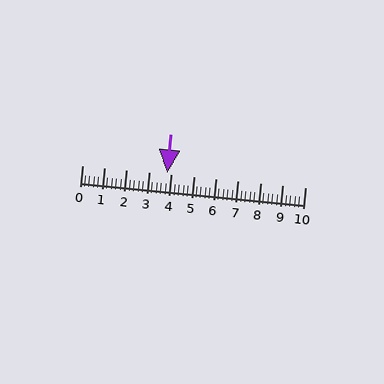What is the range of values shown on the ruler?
The ruler shows values from 0 to 10.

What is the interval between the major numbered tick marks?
The major tick marks are spaced 1 units apart.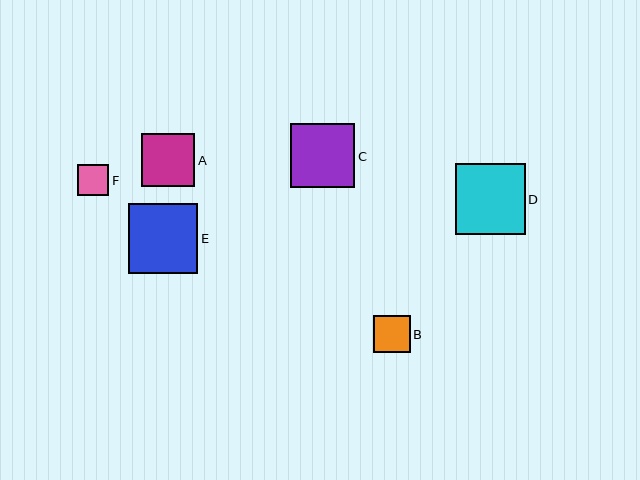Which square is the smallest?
Square F is the smallest with a size of approximately 31 pixels.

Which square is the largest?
Square D is the largest with a size of approximately 70 pixels.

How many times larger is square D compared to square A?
Square D is approximately 1.3 times the size of square A.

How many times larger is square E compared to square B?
Square E is approximately 1.9 times the size of square B.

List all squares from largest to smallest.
From largest to smallest: D, E, C, A, B, F.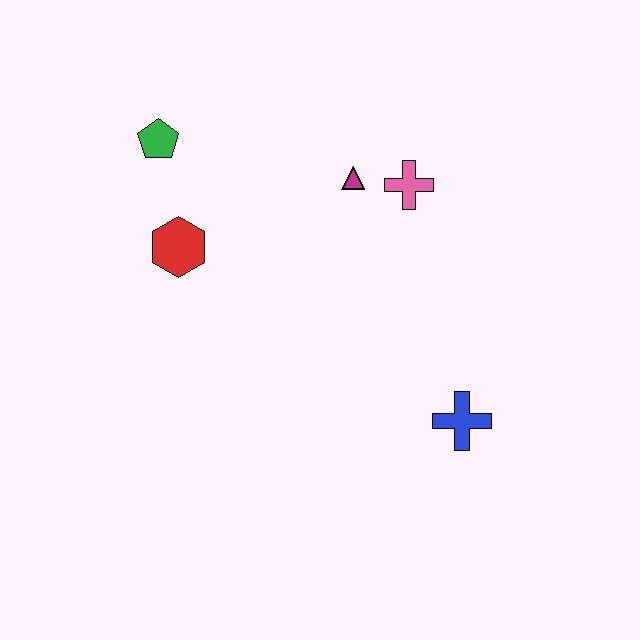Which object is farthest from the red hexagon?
The blue cross is farthest from the red hexagon.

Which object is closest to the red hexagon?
The green pentagon is closest to the red hexagon.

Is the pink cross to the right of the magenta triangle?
Yes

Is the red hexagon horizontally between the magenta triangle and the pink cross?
No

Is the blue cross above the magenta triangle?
No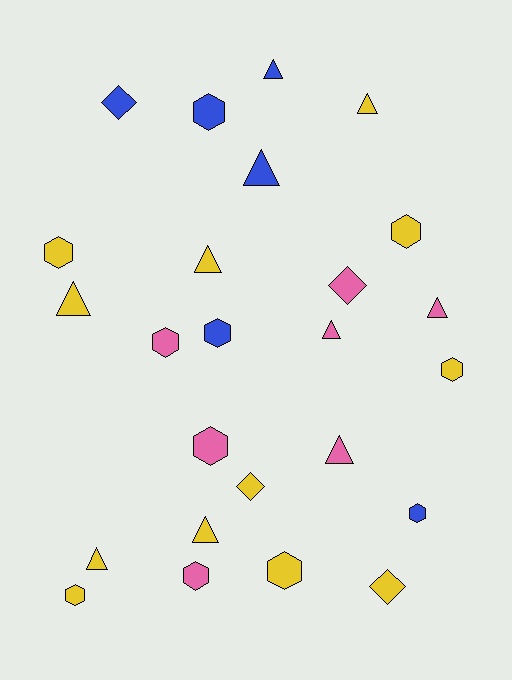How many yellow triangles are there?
There are 5 yellow triangles.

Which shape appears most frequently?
Hexagon, with 11 objects.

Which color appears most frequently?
Yellow, with 12 objects.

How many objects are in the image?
There are 25 objects.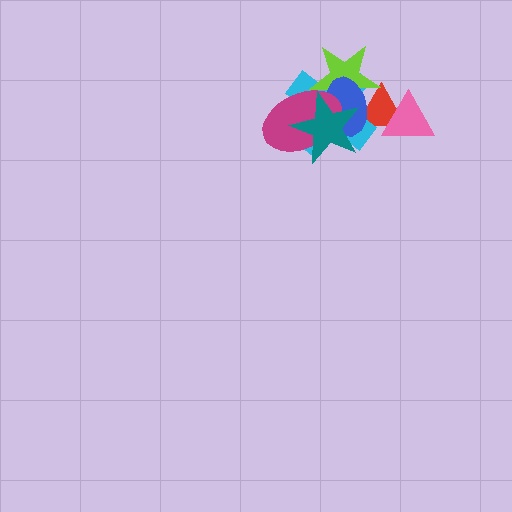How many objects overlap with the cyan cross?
5 objects overlap with the cyan cross.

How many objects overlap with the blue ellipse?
5 objects overlap with the blue ellipse.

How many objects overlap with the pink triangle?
1 object overlaps with the pink triangle.